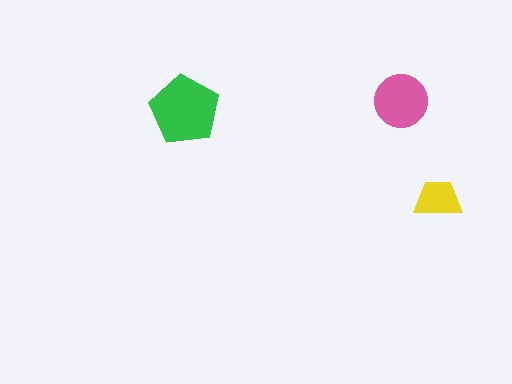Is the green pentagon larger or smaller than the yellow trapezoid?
Larger.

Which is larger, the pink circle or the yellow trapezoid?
The pink circle.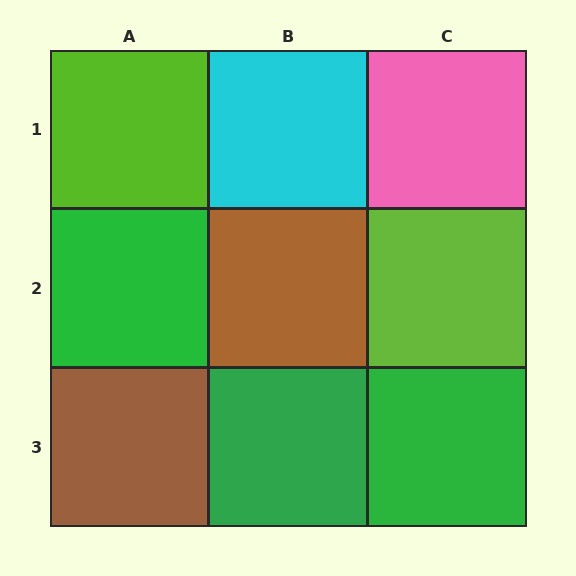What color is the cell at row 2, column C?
Lime.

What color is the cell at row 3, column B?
Green.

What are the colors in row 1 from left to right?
Lime, cyan, pink.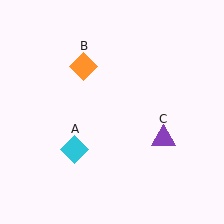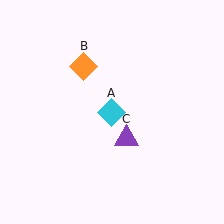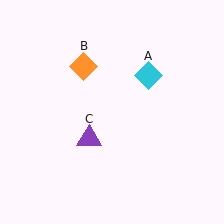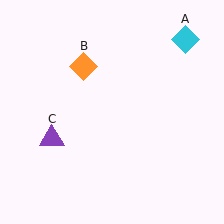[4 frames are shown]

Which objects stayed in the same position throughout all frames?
Orange diamond (object B) remained stationary.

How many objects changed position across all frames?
2 objects changed position: cyan diamond (object A), purple triangle (object C).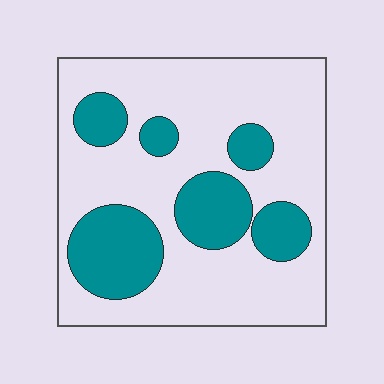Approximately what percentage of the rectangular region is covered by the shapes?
Approximately 30%.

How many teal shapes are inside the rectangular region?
6.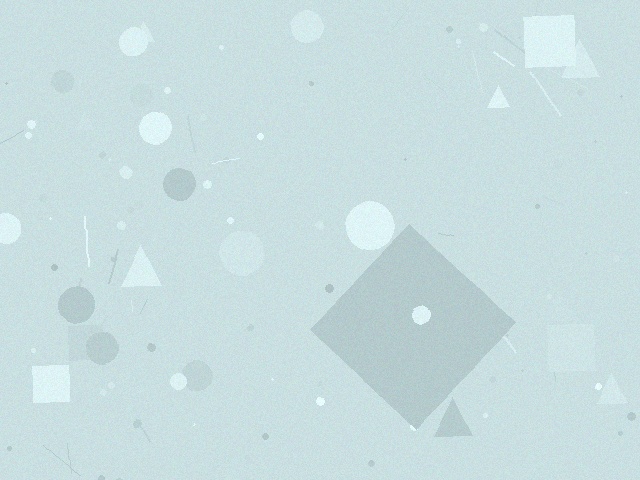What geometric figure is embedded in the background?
A diamond is embedded in the background.